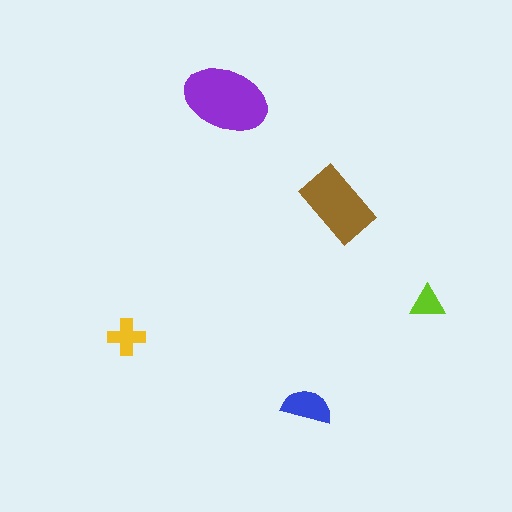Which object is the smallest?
The lime triangle.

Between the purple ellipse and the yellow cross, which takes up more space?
The purple ellipse.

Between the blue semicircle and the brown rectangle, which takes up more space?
The brown rectangle.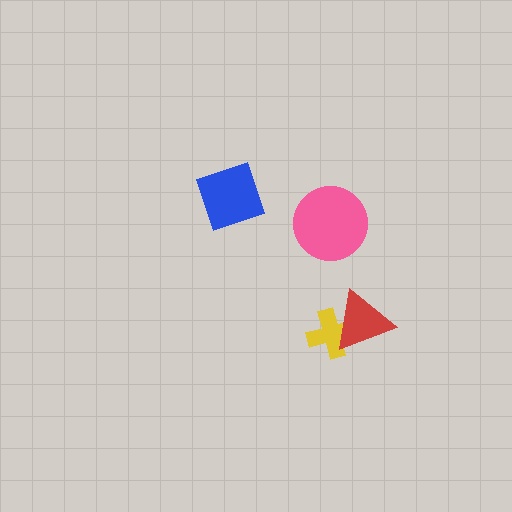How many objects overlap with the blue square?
0 objects overlap with the blue square.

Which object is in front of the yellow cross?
The red triangle is in front of the yellow cross.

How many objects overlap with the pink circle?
0 objects overlap with the pink circle.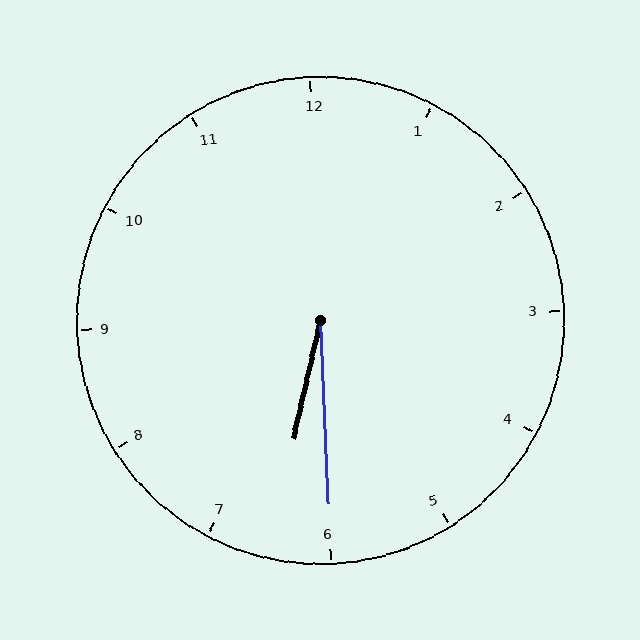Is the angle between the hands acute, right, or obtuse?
It is acute.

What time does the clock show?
6:30.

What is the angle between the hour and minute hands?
Approximately 15 degrees.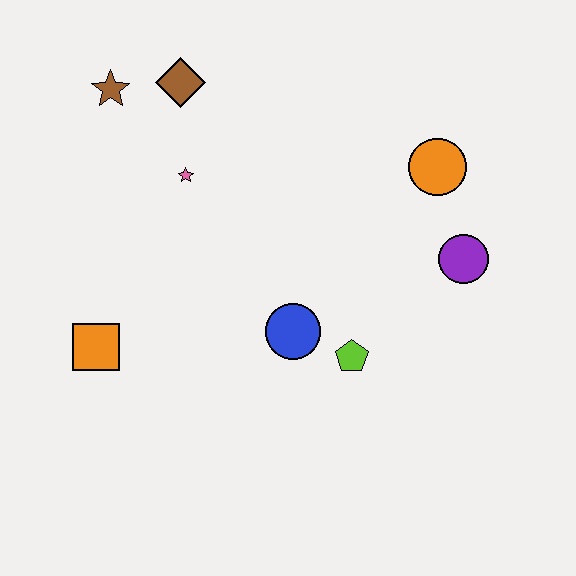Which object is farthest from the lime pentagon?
The brown star is farthest from the lime pentagon.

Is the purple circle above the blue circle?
Yes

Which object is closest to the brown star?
The brown diamond is closest to the brown star.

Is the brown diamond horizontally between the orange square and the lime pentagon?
Yes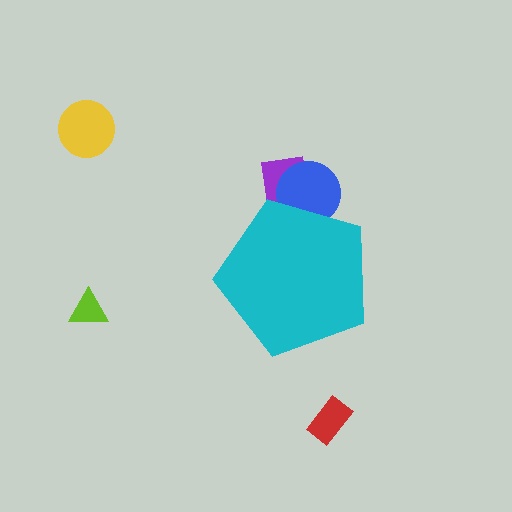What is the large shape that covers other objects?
A cyan pentagon.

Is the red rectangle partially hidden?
No, the red rectangle is fully visible.